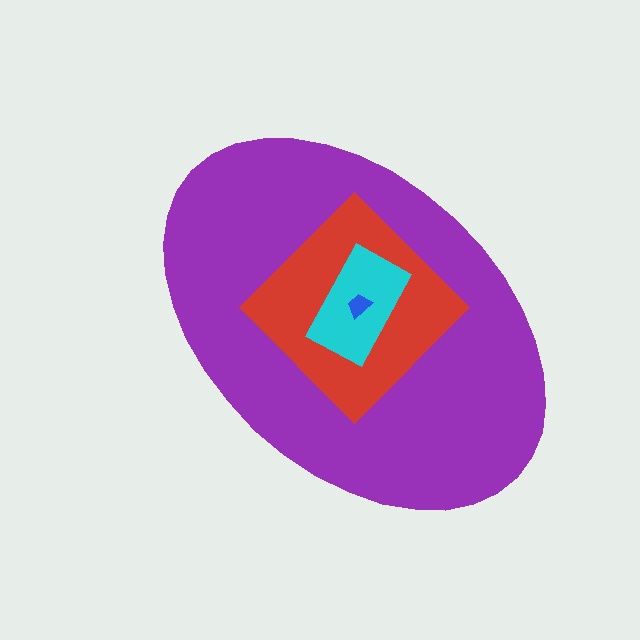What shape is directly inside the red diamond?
The cyan rectangle.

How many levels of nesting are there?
4.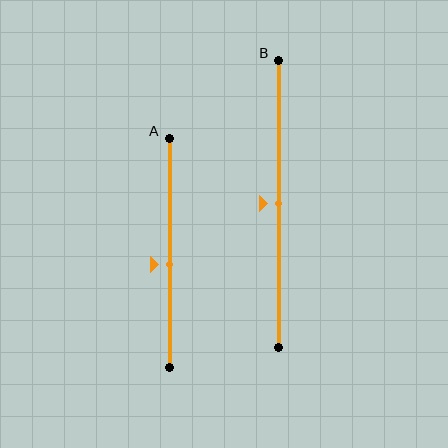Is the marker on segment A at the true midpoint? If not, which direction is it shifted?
No, the marker on segment A is shifted downward by about 5% of the segment length.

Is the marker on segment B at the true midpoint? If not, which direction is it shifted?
Yes, the marker on segment B is at the true midpoint.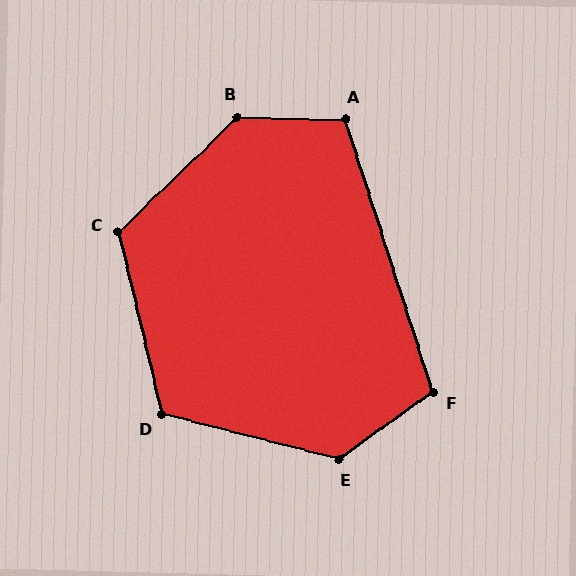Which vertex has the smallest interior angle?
F, at approximately 108 degrees.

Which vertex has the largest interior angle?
B, at approximately 135 degrees.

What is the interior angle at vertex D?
Approximately 118 degrees (obtuse).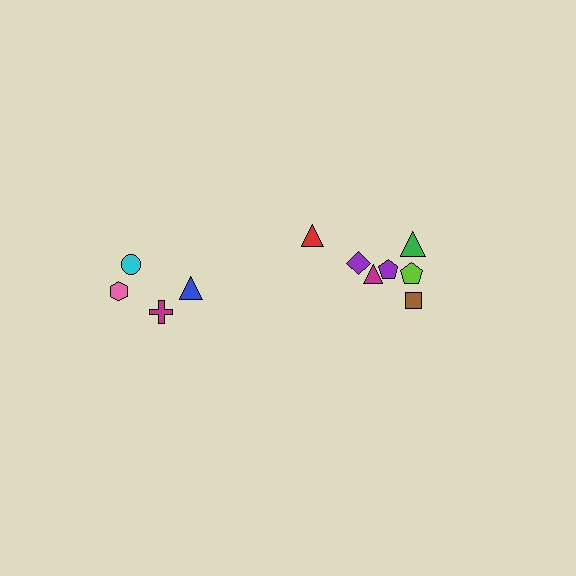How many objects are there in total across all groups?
There are 11 objects.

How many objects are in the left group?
There are 4 objects.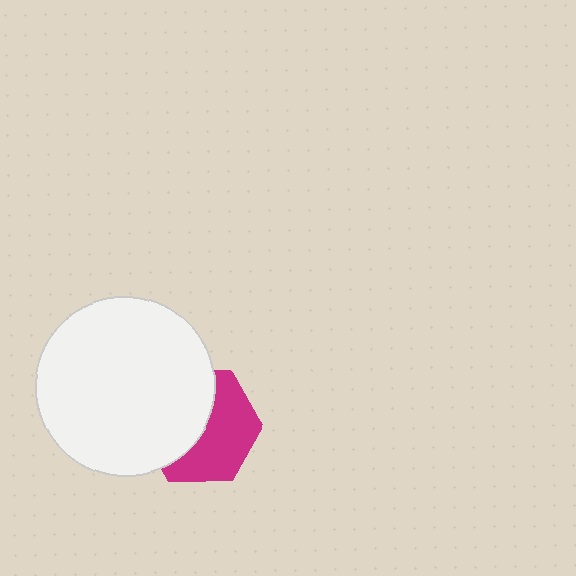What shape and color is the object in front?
The object in front is a white circle.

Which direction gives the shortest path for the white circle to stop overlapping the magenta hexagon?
Moving left gives the shortest separation.